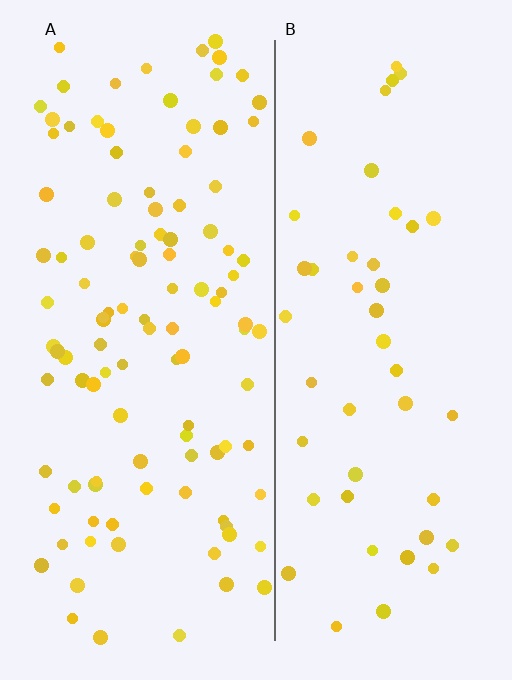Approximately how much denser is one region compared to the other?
Approximately 2.3× — region A over region B.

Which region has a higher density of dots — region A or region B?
A (the left).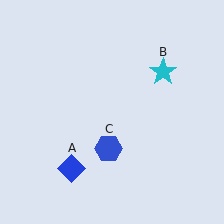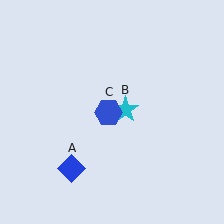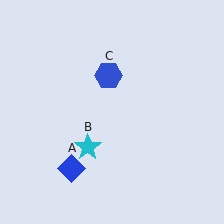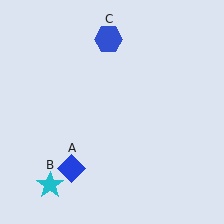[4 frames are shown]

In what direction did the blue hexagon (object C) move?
The blue hexagon (object C) moved up.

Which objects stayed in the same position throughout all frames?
Blue diamond (object A) remained stationary.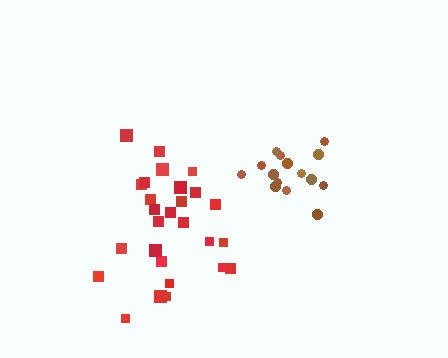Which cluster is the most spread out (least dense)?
Brown.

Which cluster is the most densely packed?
Red.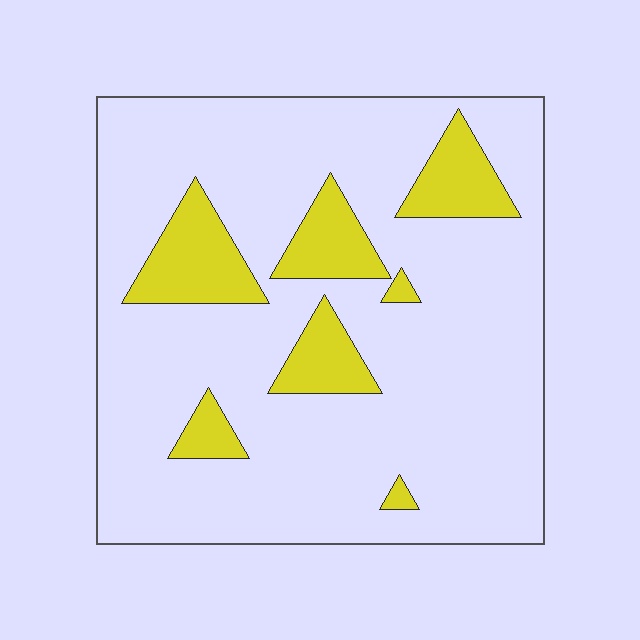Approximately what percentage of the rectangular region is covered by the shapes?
Approximately 15%.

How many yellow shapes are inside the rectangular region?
7.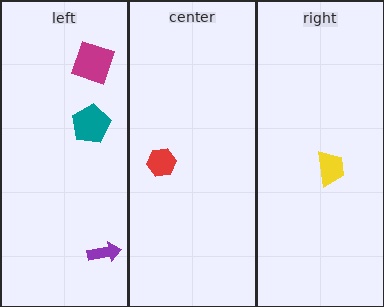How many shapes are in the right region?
1.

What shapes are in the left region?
The purple arrow, the teal pentagon, the magenta square.